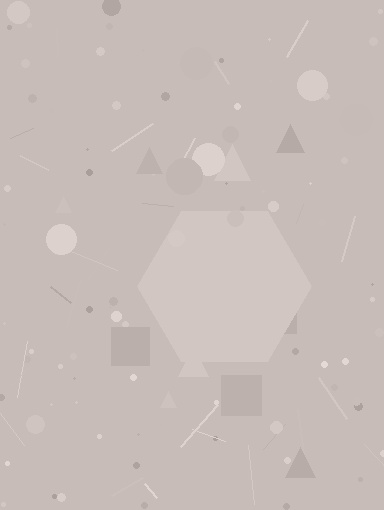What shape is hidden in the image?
A hexagon is hidden in the image.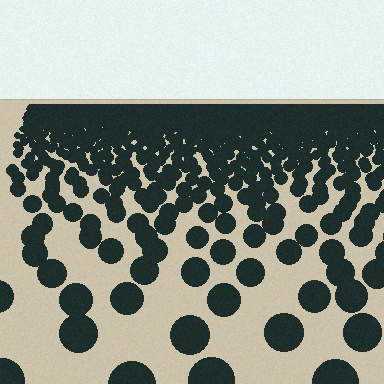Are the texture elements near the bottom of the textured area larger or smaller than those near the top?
Larger. Near the bottom, elements are closer to the viewer and appear at a bigger on-screen size.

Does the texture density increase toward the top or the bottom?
Density increases toward the top.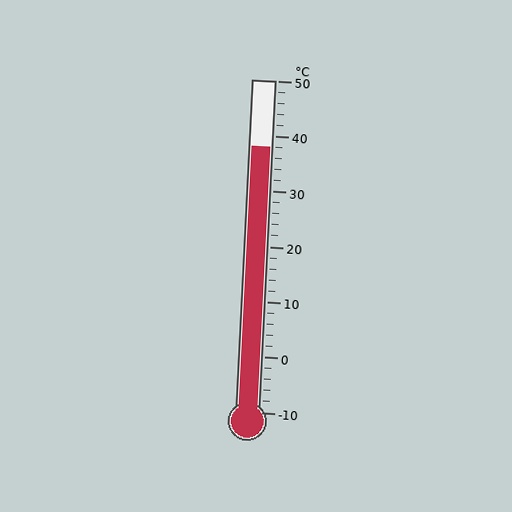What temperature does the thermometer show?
The thermometer shows approximately 38°C.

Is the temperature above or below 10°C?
The temperature is above 10°C.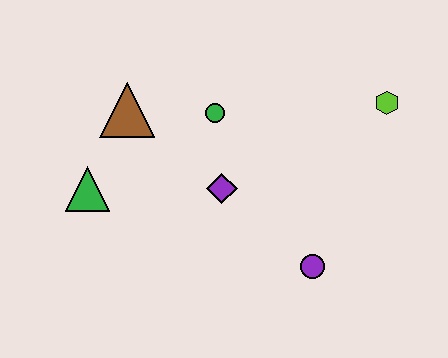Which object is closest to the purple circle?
The purple diamond is closest to the purple circle.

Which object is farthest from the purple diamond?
The lime hexagon is farthest from the purple diamond.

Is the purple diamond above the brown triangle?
No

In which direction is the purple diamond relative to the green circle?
The purple diamond is below the green circle.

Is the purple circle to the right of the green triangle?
Yes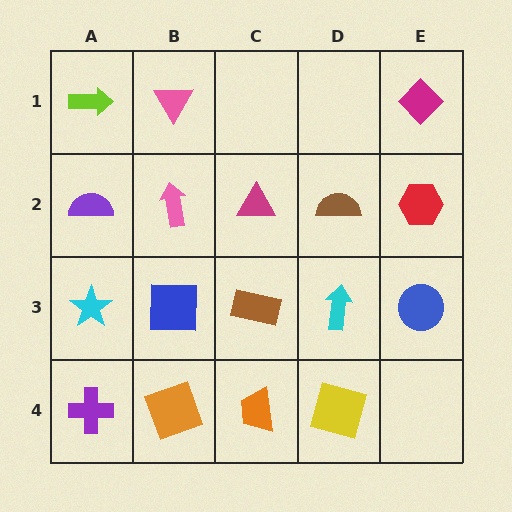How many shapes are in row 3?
5 shapes.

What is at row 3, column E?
A blue circle.